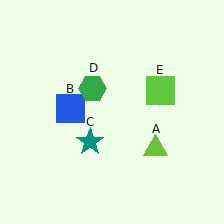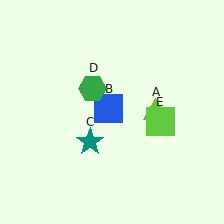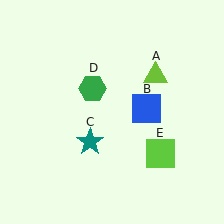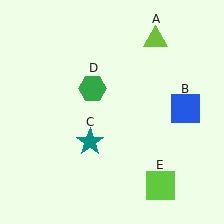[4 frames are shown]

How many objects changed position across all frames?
3 objects changed position: lime triangle (object A), blue square (object B), lime square (object E).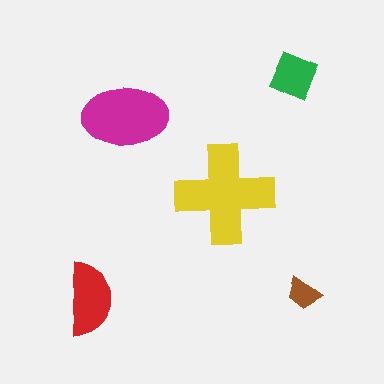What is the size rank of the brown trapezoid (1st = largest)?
5th.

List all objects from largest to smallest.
The yellow cross, the magenta ellipse, the red semicircle, the green square, the brown trapezoid.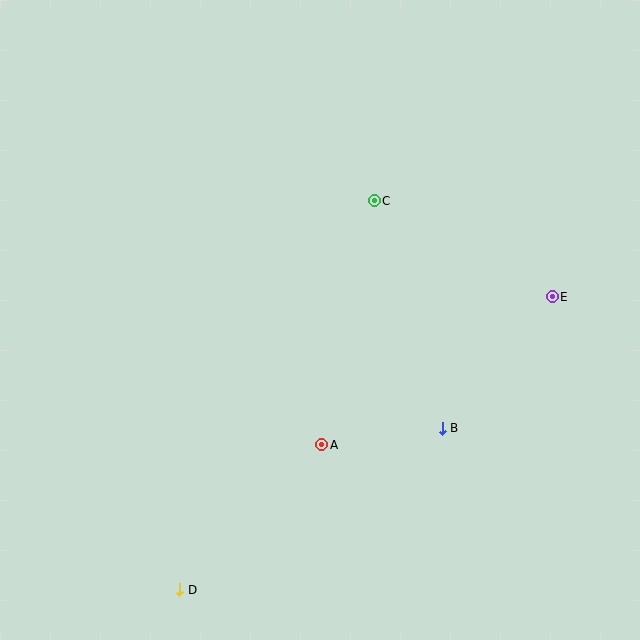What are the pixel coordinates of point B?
Point B is at (442, 428).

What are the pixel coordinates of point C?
Point C is at (374, 201).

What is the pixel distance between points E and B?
The distance between E and B is 171 pixels.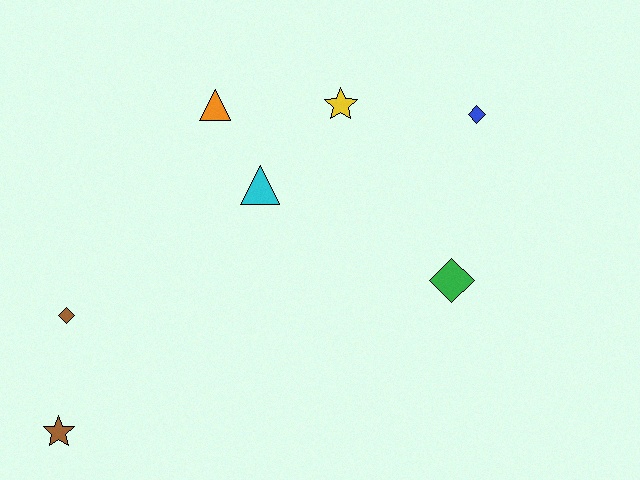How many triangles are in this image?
There are 2 triangles.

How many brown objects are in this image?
There are 2 brown objects.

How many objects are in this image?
There are 7 objects.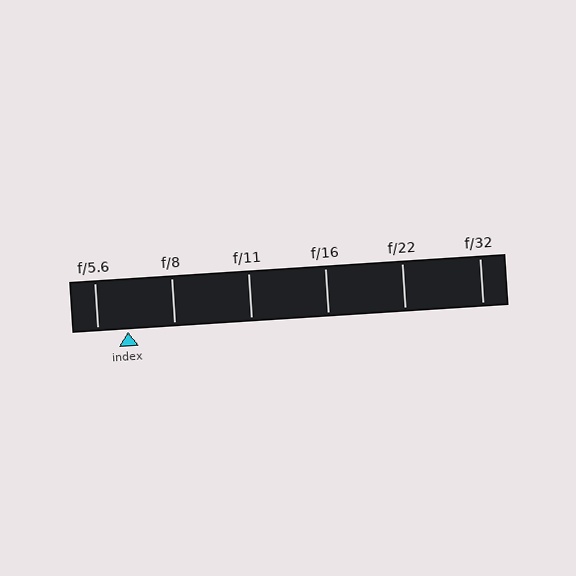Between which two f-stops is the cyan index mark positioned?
The index mark is between f/5.6 and f/8.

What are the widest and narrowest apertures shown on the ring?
The widest aperture shown is f/5.6 and the narrowest is f/32.